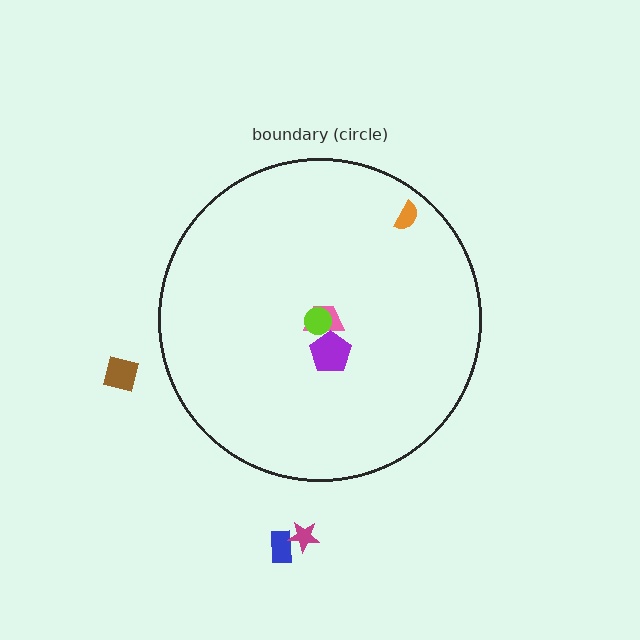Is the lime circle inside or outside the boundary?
Inside.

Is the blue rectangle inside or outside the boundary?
Outside.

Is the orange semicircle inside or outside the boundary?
Inside.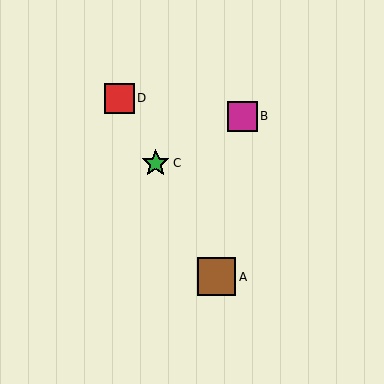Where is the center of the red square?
The center of the red square is at (119, 98).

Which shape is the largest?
The brown square (labeled A) is the largest.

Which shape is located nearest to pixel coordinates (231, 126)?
The magenta square (labeled B) at (243, 116) is nearest to that location.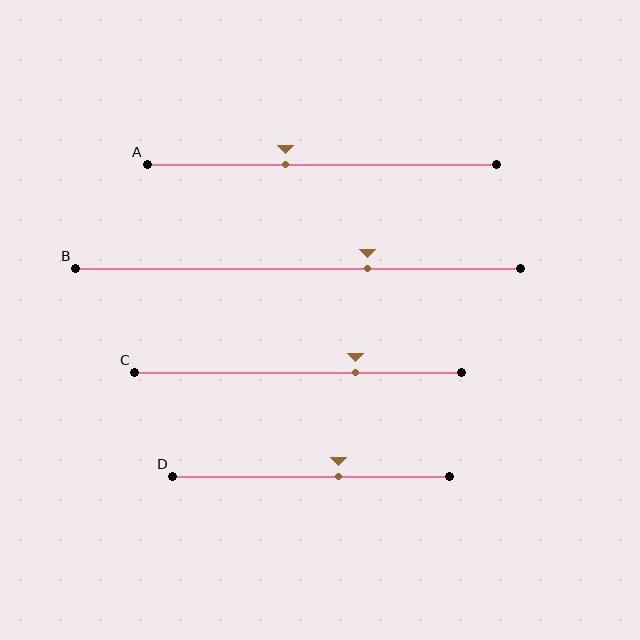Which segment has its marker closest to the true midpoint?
Segment D has its marker closest to the true midpoint.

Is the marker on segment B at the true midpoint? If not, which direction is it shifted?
No, the marker on segment B is shifted to the right by about 16% of the segment length.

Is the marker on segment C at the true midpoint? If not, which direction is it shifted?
No, the marker on segment C is shifted to the right by about 18% of the segment length.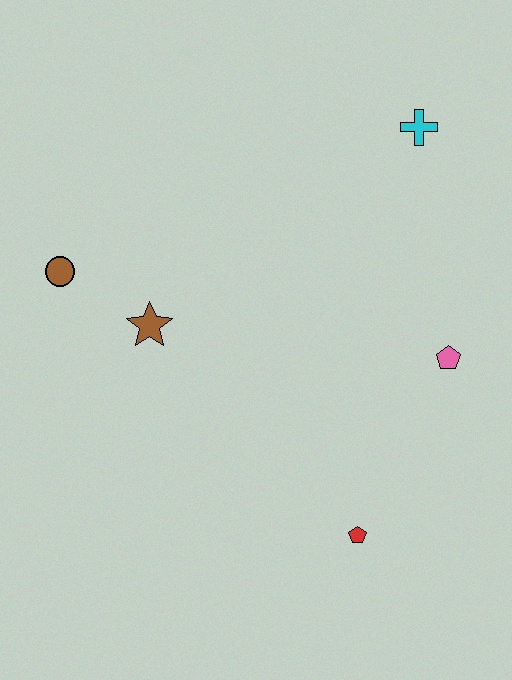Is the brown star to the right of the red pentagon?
No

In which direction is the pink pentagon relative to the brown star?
The pink pentagon is to the right of the brown star.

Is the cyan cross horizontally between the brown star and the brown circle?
No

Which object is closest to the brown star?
The brown circle is closest to the brown star.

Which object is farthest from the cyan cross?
The red pentagon is farthest from the cyan cross.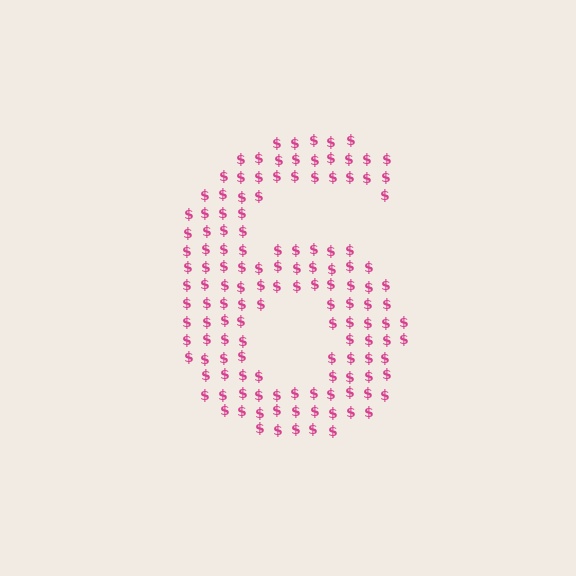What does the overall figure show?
The overall figure shows the digit 6.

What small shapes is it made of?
It is made of small dollar signs.